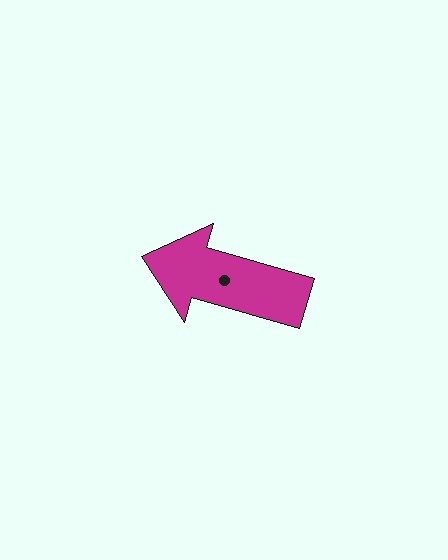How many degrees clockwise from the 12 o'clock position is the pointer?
Approximately 286 degrees.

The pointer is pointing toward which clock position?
Roughly 10 o'clock.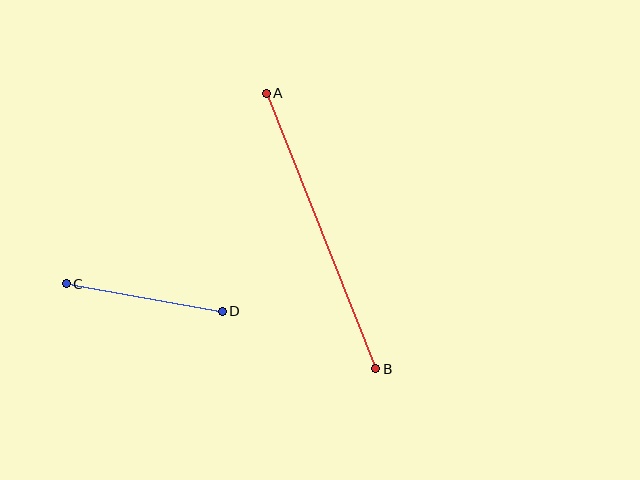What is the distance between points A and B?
The distance is approximately 297 pixels.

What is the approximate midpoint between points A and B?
The midpoint is at approximately (321, 231) pixels.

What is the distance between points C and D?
The distance is approximately 158 pixels.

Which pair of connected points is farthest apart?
Points A and B are farthest apart.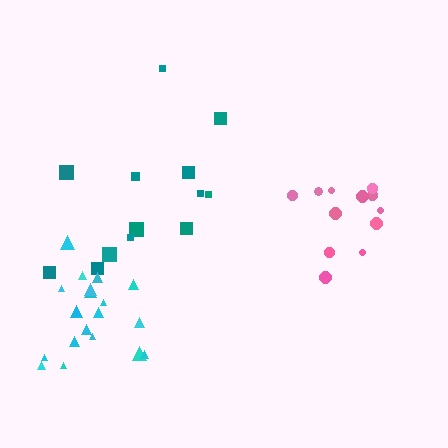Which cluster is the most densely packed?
Cyan.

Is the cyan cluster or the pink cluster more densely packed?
Cyan.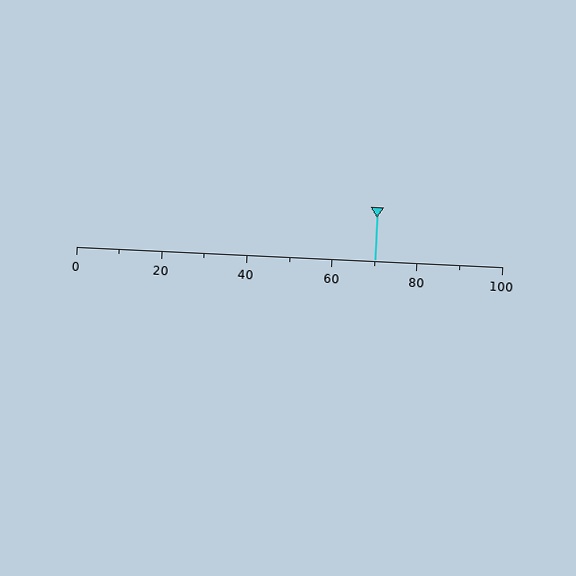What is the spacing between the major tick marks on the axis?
The major ticks are spaced 20 apart.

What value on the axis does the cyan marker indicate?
The marker indicates approximately 70.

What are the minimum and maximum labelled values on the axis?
The axis runs from 0 to 100.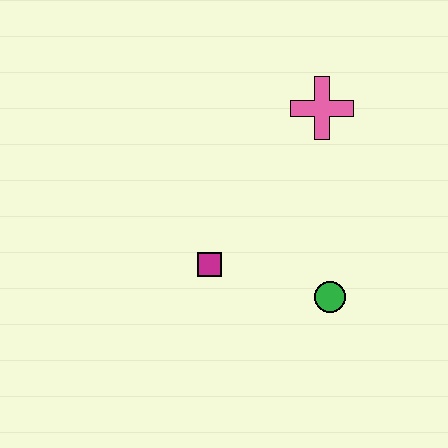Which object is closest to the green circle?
The magenta square is closest to the green circle.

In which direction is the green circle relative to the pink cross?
The green circle is below the pink cross.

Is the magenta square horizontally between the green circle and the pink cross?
No